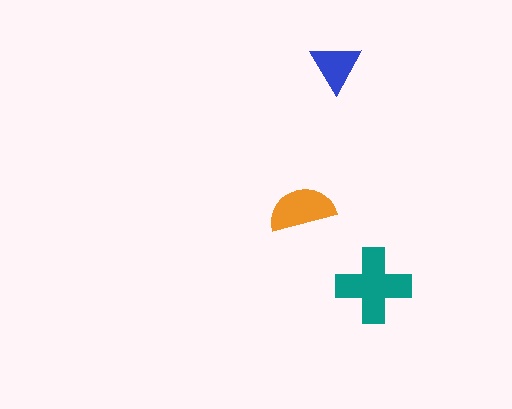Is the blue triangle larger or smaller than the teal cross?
Smaller.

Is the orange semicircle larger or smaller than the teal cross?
Smaller.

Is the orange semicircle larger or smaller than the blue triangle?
Larger.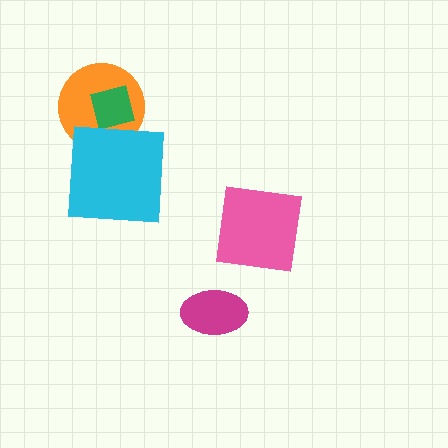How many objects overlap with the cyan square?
1 object overlaps with the cyan square.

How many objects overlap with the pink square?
0 objects overlap with the pink square.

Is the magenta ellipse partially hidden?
No, no other shape covers it.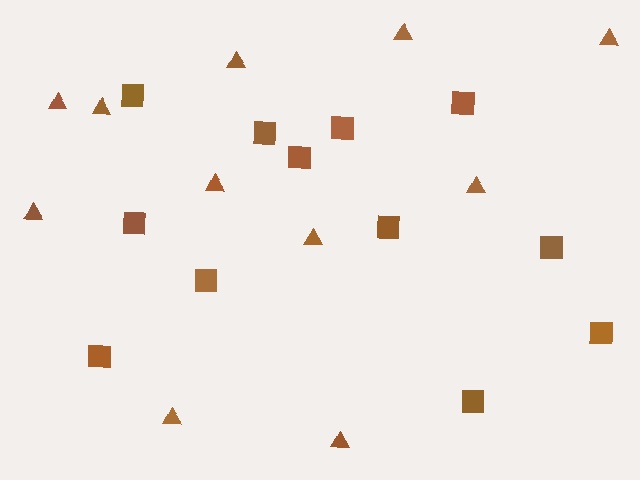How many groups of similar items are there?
There are 2 groups: one group of squares (12) and one group of triangles (11).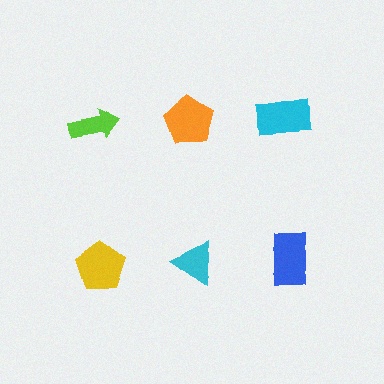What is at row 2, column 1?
A yellow pentagon.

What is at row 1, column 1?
A lime arrow.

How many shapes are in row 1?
3 shapes.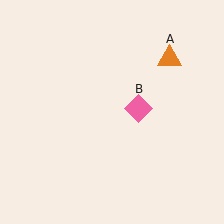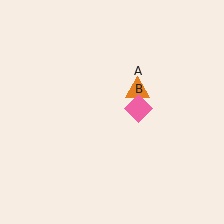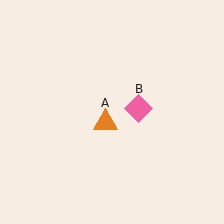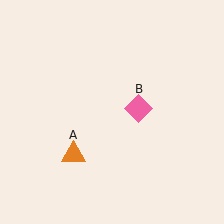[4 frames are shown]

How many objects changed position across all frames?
1 object changed position: orange triangle (object A).